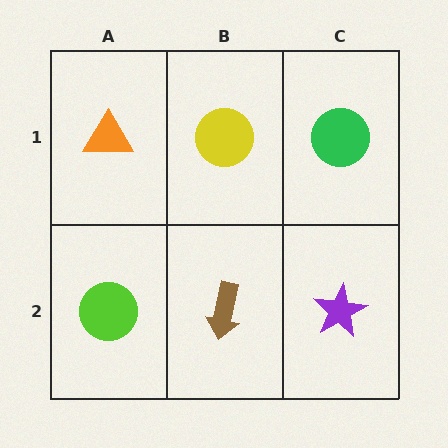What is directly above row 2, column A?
An orange triangle.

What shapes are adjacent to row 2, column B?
A yellow circle (row 1, column B), a lime circle (row 2, column A), a purple star (row 2, column C).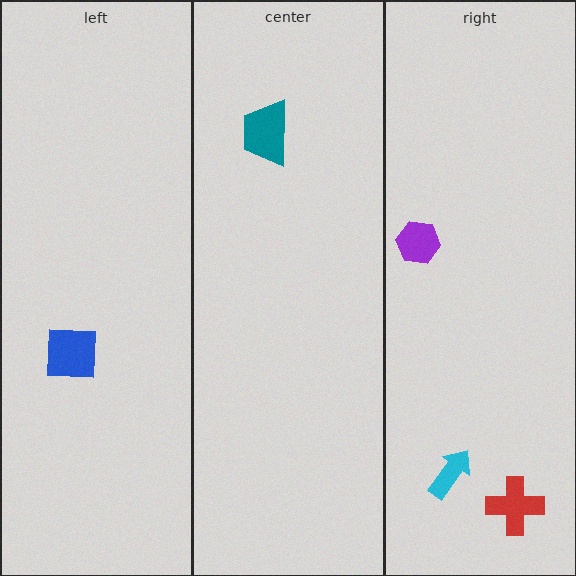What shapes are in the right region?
The cyan arrow, the purple hexagon, the red cross.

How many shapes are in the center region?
1.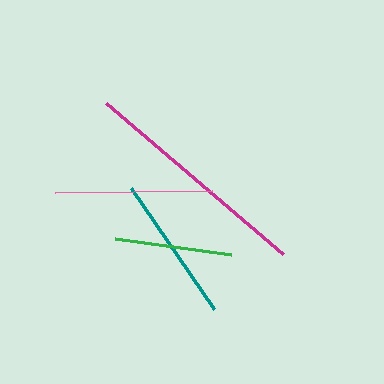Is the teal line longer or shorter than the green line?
The teal line is longer than the green line.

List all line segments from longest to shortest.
From longest to shortest: magenta, pink, teal, green.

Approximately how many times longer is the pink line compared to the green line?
The pink line is approximately 1.3 times the length of the green line.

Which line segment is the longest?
The magenta line is the longest at approximately 233 pixels.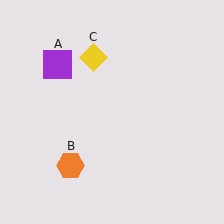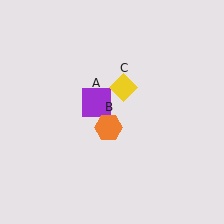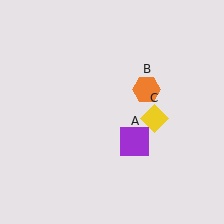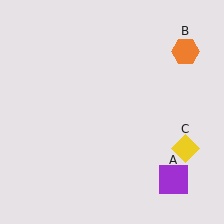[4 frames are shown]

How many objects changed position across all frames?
3 objects changed position: purple square (object A), orange hexagon (object B), yellow diamond (object C).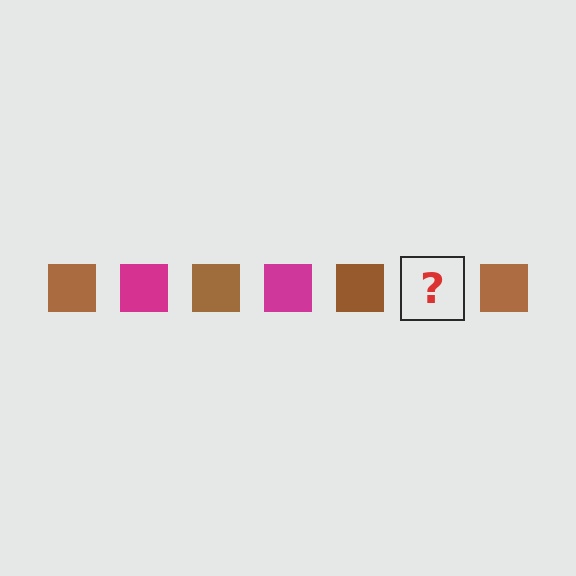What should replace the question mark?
The question mark should be replaced with a magenta square.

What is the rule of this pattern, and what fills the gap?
The rule is that the pattern cycles through brown, magenta squares. The gap should be filled with a magenta square.